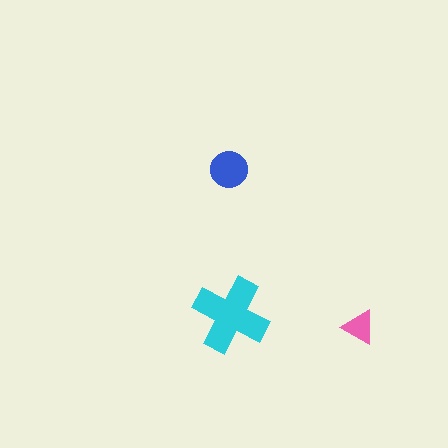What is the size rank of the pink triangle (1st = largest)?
3rd.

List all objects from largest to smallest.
The cyan cross, the blue circle, the pink triangle.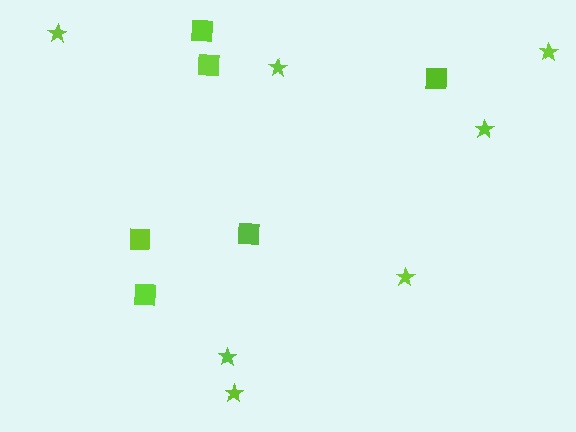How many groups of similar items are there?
There are 2 groups: one group of squares (6) and one group of stars (7).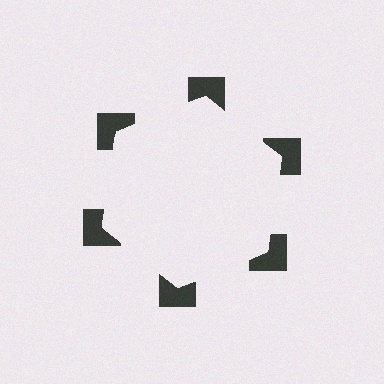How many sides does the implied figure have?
6 sides.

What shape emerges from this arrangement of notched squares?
An illusory hexagon — its edges are inferred from the aligned wedge cuts in the notched squares, not physically drawn.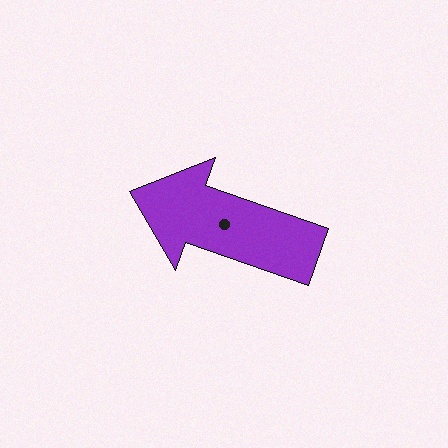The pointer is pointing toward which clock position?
Roughly 10 o'clock.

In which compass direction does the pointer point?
West.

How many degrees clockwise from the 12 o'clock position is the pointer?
Approximately 289 degrees.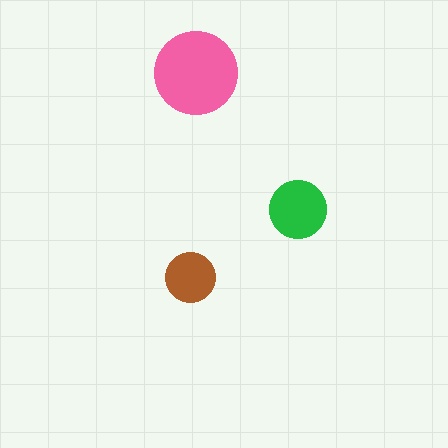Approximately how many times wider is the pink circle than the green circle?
About 1.5 times wider.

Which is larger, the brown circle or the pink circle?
The pink one.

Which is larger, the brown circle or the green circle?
The green one.